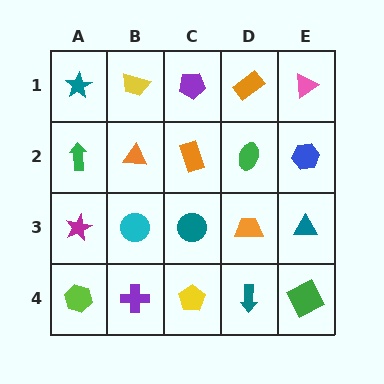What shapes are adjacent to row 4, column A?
A magenta star (row 3, column A), a purple cross (row 4, column B).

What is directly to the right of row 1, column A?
A yellow trapezoid.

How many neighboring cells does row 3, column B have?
4.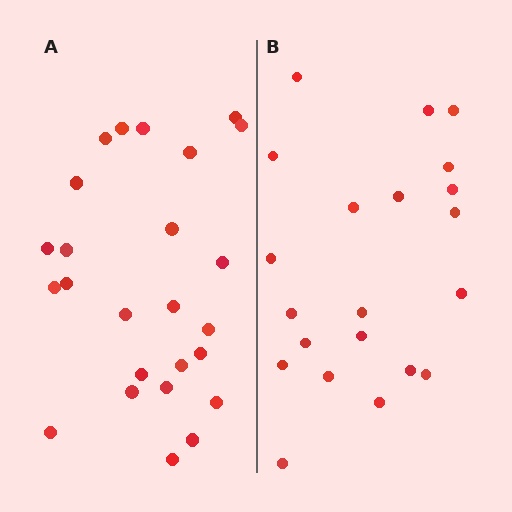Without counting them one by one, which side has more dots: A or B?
Region A (the left region) has more dots.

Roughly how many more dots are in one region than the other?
Region A has about 4 more dots than region B.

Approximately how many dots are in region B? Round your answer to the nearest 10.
About 20 dots. (The exact count is 21, which rounds to 20.)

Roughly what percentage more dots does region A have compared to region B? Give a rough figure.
About 20% more.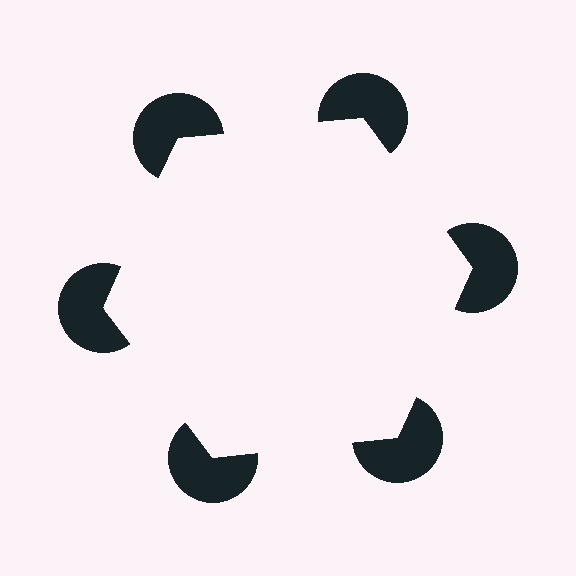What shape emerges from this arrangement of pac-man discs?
An illusory hexagon — its edges are inferred from the aligned wedge cuts in the pac-man discs, not physically drawn.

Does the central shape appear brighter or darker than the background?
It typically appears slightly brighter than the background, even though no actual brightness change is drawn.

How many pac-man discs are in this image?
There are 6 — one at each vertex of the illusory hexagon.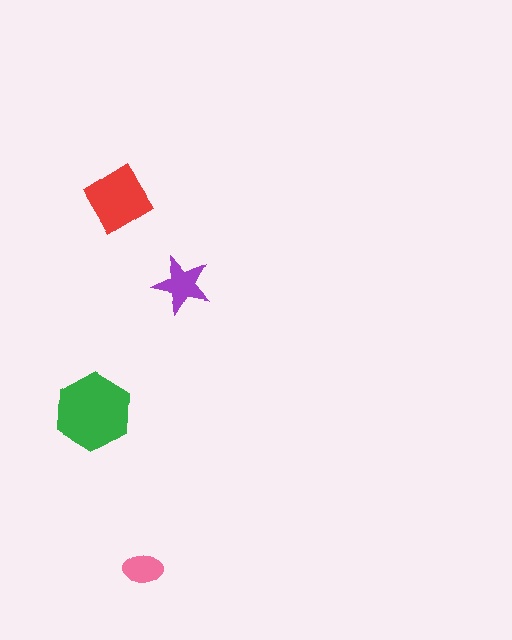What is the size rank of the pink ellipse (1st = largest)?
4th.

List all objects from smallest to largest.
The pink ellipse, the purple star, the red diamond, the green hexagon.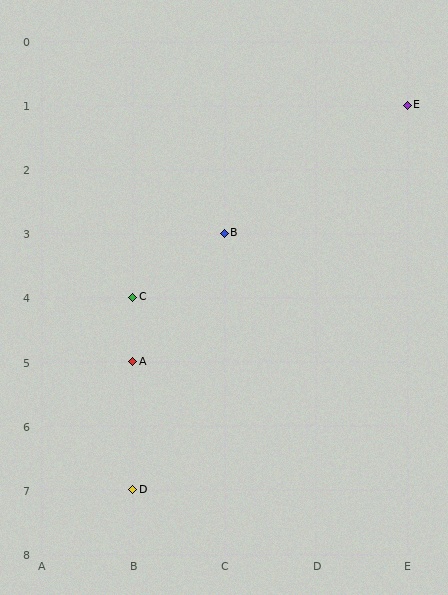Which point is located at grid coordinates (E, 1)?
Point E is at (E, 1).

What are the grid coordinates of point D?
Point D is at grid coordinates (B, 7).